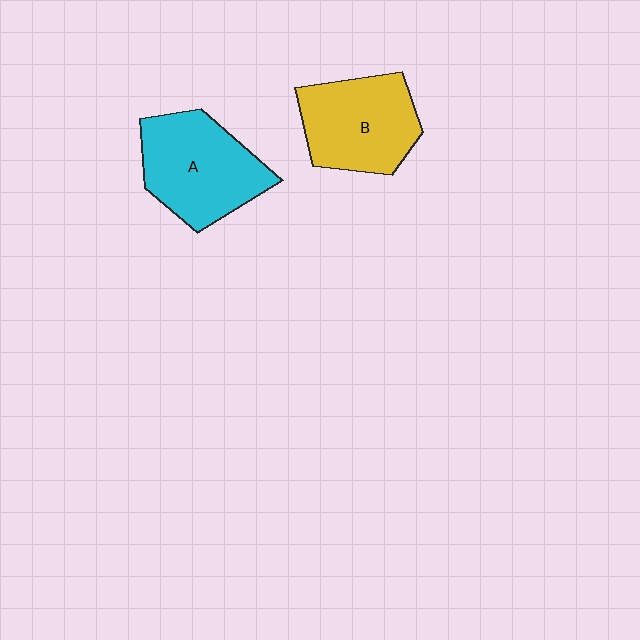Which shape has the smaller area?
Shape B (yellow).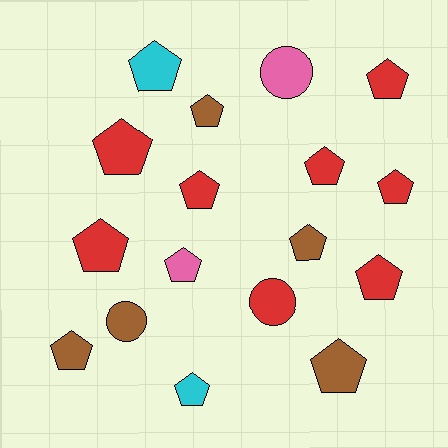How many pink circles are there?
There is 1 pink circle.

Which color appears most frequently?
Red, with 8 objects.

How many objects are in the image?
There are 17 objects.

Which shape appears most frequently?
Pentagon, with 14 objects.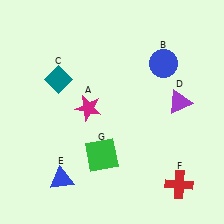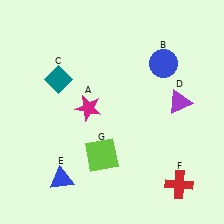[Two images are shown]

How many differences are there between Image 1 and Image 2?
There is 1 difference between the two images.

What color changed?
The square (G) changed from green in Image 1 to lime in Image 2.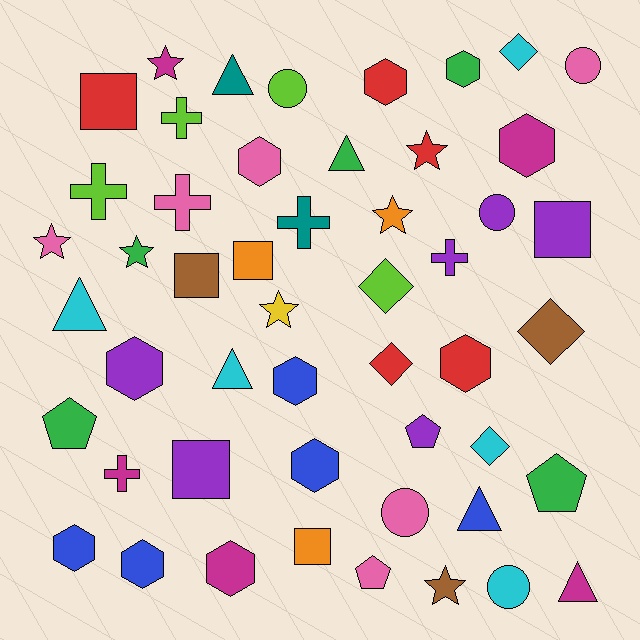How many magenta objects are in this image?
There are 5 magenta objects.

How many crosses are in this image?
There are 6 crosses.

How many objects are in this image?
There are 50 objects.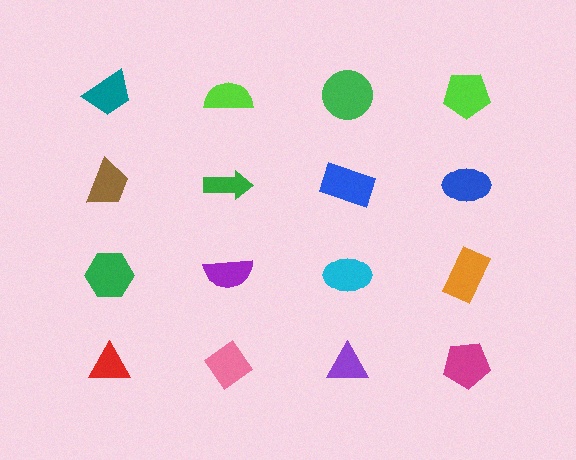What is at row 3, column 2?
A purple semicircle.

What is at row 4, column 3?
A purple triangle.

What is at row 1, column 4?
A lime pentagon.